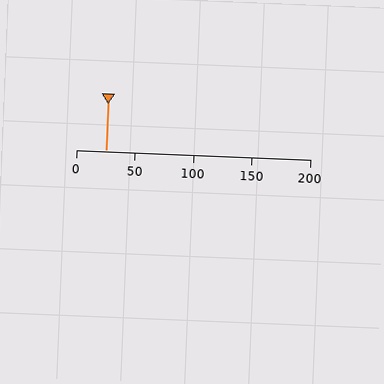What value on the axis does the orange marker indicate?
The marker indicates approximately 25.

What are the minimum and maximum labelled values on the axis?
The axis runs from 0 to 200.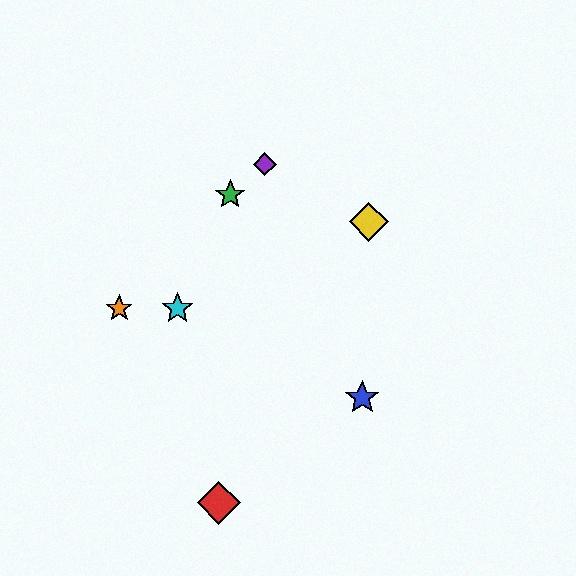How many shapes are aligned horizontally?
2 shapes (the orange star, the cyan star) are aligned horizontally.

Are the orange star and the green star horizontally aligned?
No, the orange star is at y≈308 and the green star is at y≈195.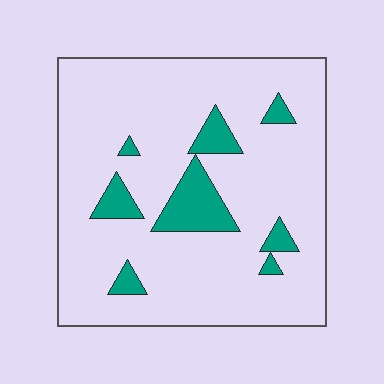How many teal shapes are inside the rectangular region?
8.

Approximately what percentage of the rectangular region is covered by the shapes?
Approximately 10%.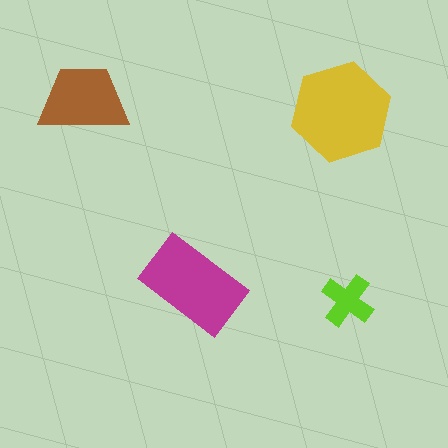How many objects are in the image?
There are 4 objects in the image.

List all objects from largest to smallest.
The yellow hexagon, the magenta rectangle, the brown trapezoid, the lime cross.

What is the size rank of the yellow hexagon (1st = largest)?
1st.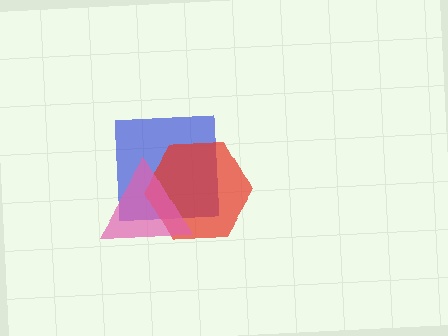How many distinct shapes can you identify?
There are 3 distinct shapes: a blue square, a red hexagon, a pink triangle.